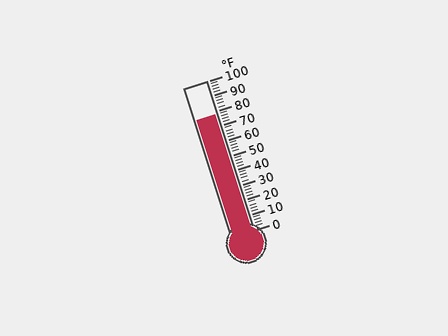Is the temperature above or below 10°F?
The temperature is above 10°F.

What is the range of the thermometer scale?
The thermometer scale ranges from 0°F to 100°F.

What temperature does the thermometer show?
The thermometer shows approximately 78°F.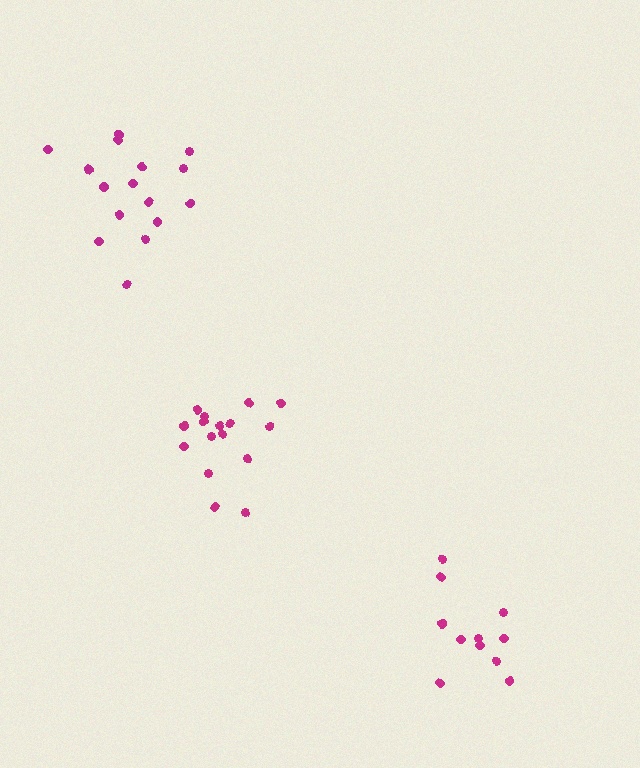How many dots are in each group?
Group 1: 16 dots, Group 2: 16 dots, Group 3: 11 dots (43 total).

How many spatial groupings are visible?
There are 3 spatial groupings.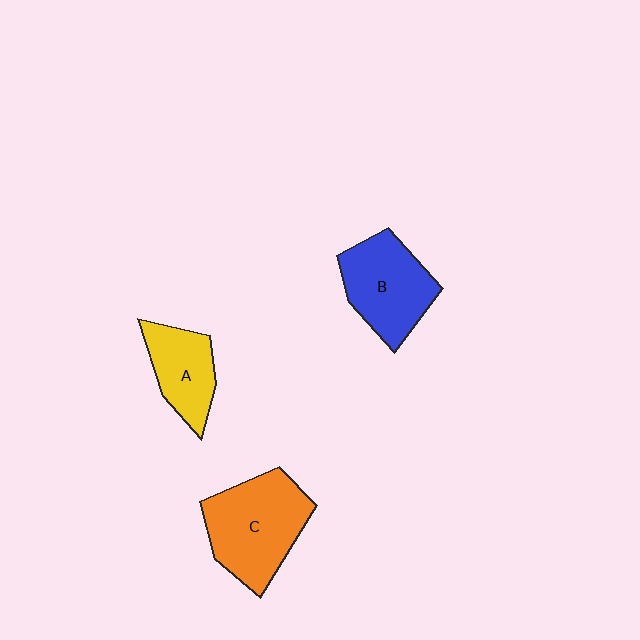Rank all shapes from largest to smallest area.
From largest to smallest: C (orange), B (blue), A (yellow).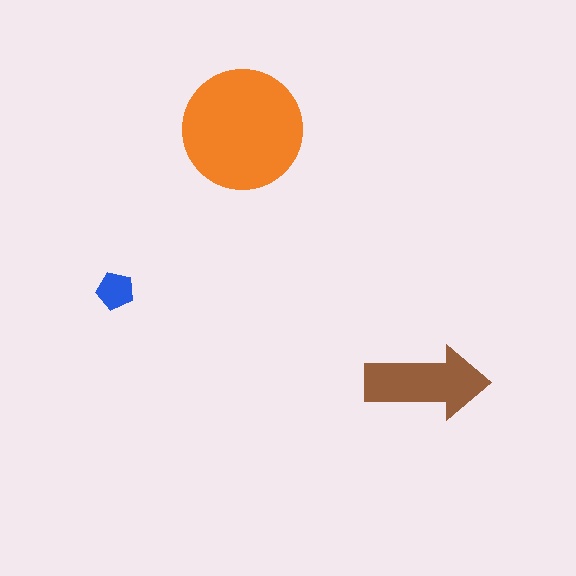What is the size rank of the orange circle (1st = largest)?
1st.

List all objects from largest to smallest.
The orange circle, the brown arrow, the blue pentagon.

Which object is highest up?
The orange circle is topmost.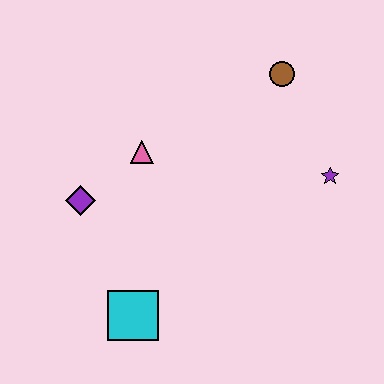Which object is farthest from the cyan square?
The brown circle is farthest from the cyan square.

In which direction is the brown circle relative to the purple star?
The brown circle is above the purple star.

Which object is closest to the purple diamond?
The pink triangle is closest to the purple diamond.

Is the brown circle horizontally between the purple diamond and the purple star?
Yes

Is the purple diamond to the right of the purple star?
No